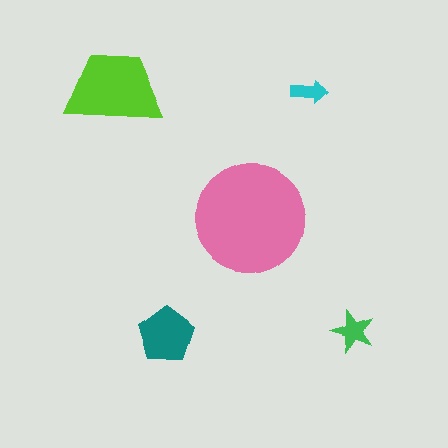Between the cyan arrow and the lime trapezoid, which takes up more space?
The lime trapezoid.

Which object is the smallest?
The cyan arrow.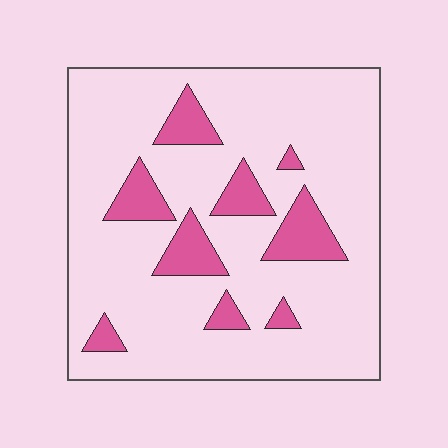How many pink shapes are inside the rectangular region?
9.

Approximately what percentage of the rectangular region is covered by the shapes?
Approximately 15%.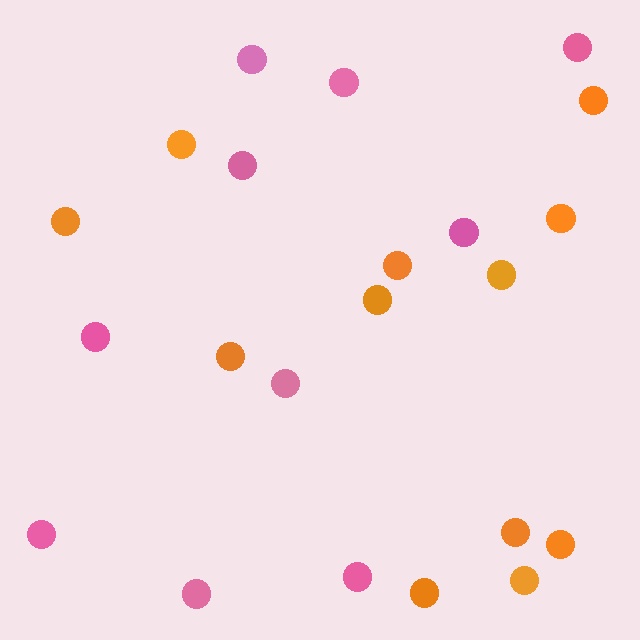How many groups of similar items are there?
There are 2 groups: one group of pink circles (10) and one group of orange circles (12).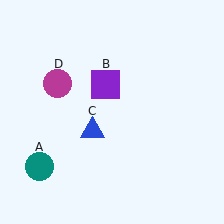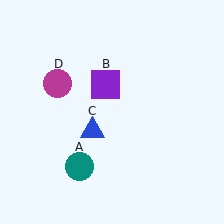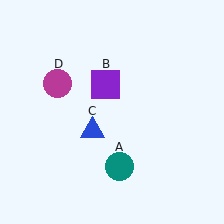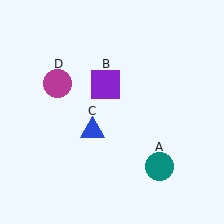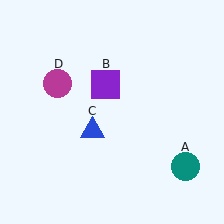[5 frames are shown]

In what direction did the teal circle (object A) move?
The teal circle (object A) moved right.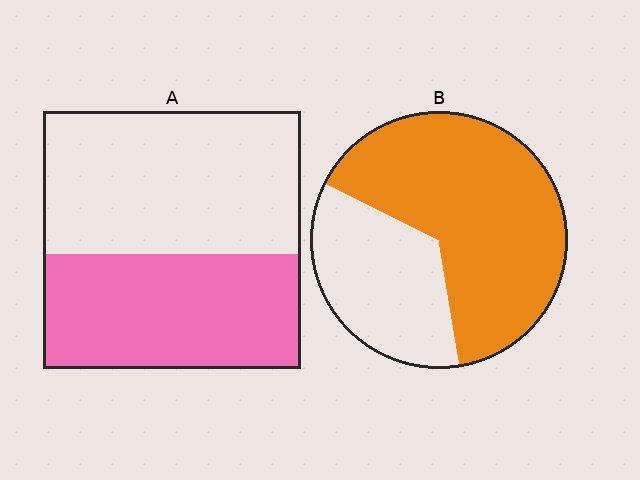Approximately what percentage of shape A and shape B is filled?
A is approximately 45% and B is approximately 65%.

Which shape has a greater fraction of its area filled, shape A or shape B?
Shape B.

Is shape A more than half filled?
No.